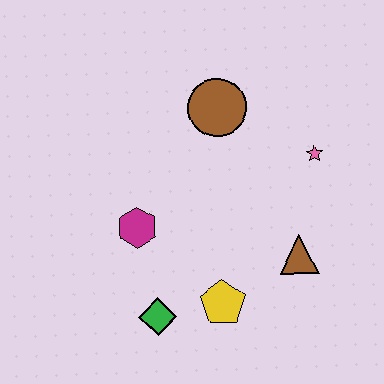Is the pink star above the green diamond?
Yes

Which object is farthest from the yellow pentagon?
The brown circle is farthest from the yellow pentagon.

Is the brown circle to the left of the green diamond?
No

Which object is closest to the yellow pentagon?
The green diamond is closest to the yellow pentagon.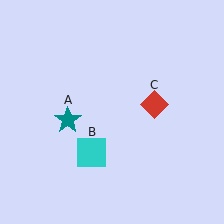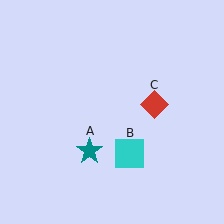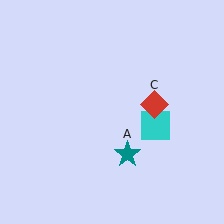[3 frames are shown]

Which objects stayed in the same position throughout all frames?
Red diamond (object C) remained stationary.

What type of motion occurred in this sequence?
The teal star (object A), cyan square (object B) rotated counterclockwise around the center of the scene.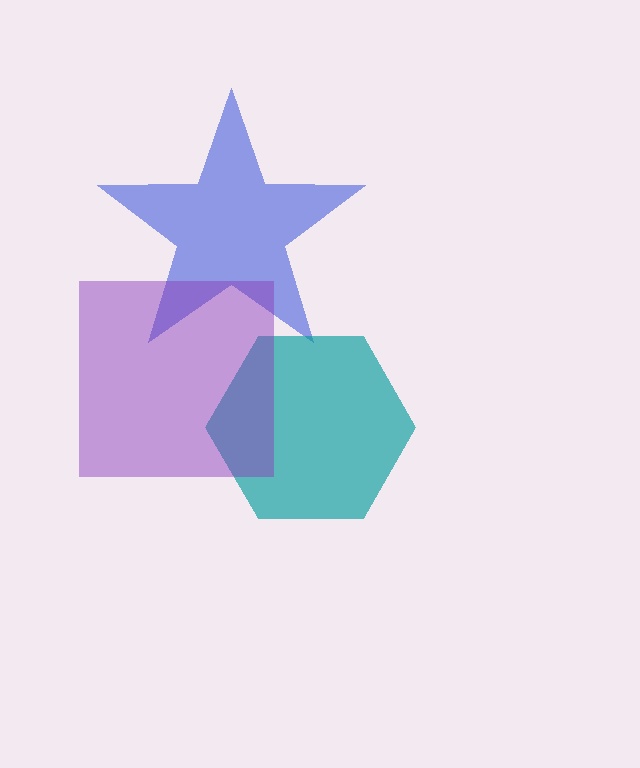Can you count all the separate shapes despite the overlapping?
Yes, there are 3 separate shapes.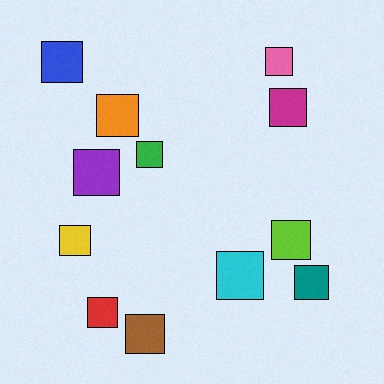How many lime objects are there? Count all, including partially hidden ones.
There is 1 lime object.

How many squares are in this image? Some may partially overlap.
There are 12 squares.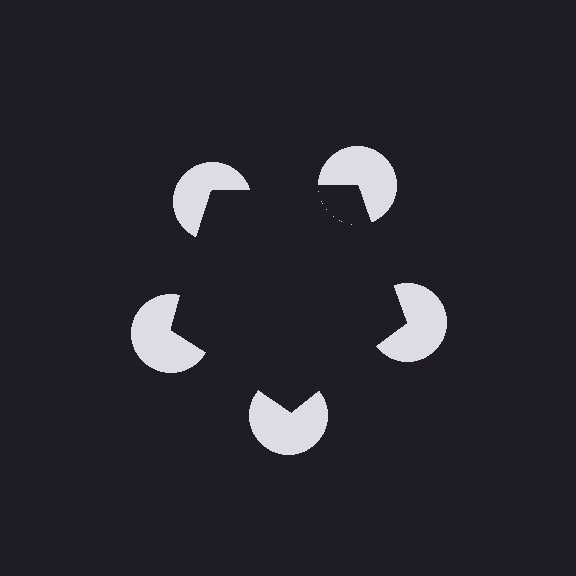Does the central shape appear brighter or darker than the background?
It typically appears slightly darker than the background, even though no actual brightness change is drawn.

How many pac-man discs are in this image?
There are 5 — one at each vertex of the illusory pentagon.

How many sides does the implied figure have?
5 sides.